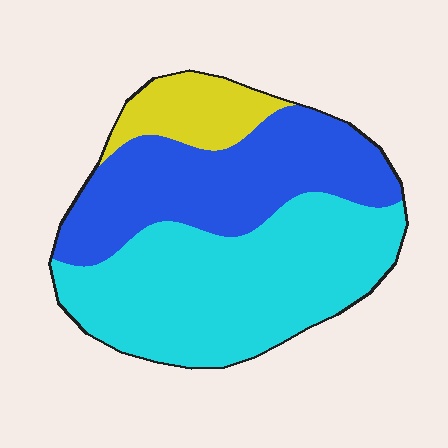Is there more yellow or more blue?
Blue.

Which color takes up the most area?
Cyan, at roughly 50%.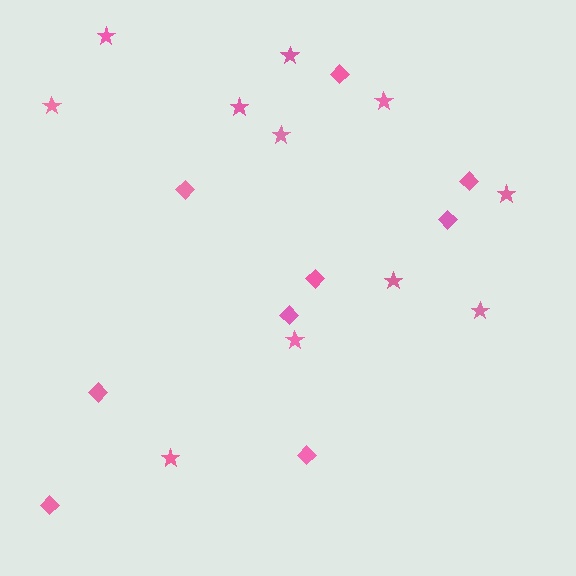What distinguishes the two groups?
There are 2 groups: one group of diamonds (9) and one group of stars (11).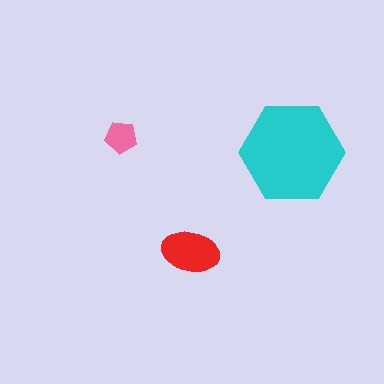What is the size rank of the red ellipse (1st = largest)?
2nd.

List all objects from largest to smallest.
The cyan hexagon, the red ellipse, the pink pentagon.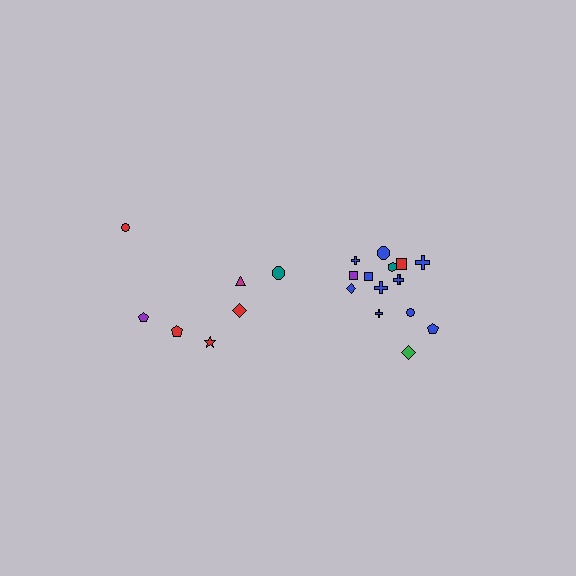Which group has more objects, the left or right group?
The right group.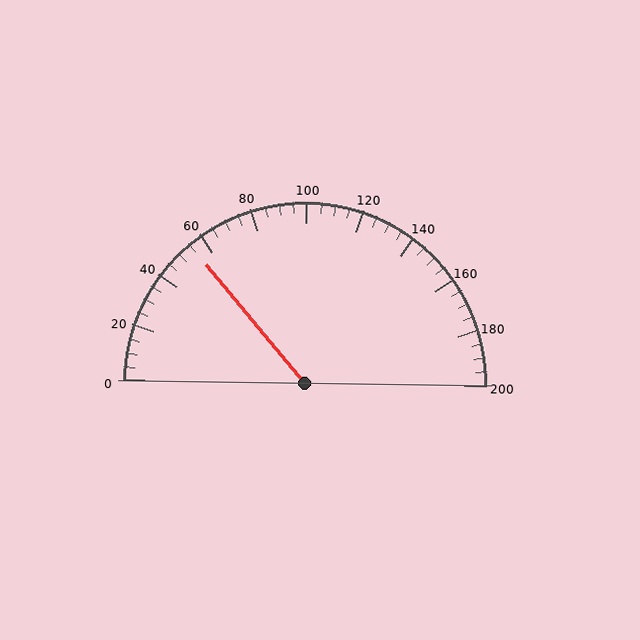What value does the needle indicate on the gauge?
The needle indicates approximately 55.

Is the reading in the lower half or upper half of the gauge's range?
The reading is in the lower half of the range (0 to 200).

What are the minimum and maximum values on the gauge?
The gauge ranges from 0 to 200.